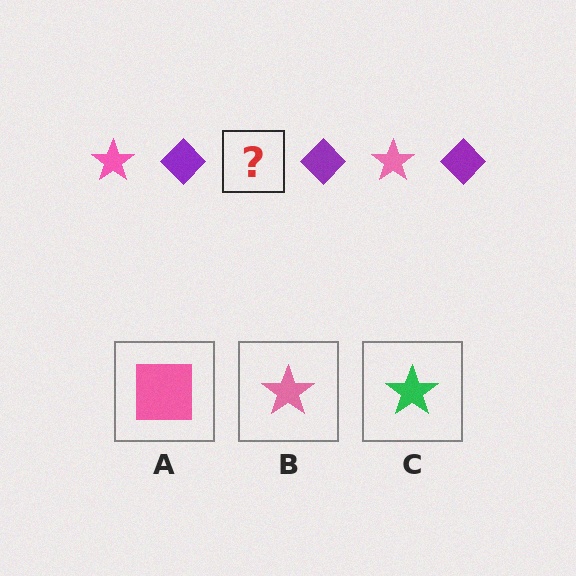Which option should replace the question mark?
Option B.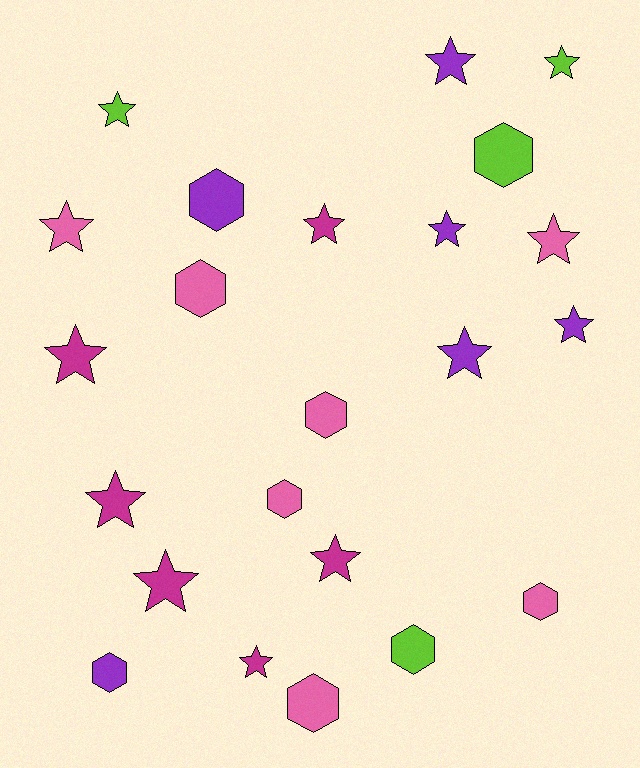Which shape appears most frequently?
Star, with 14 objects.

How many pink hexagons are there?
There are 5 pink hexagons.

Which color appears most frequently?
Pink, with 7 objects.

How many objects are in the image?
There are 23 objects.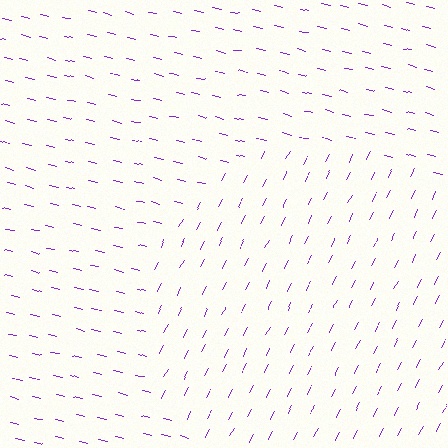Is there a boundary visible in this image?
Yes, there is a texture boundary formed by a change in line orientation.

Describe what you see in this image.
The image is filled with small purple line segments. A circle region in the image has lines oriented differently from the surrounding lines, creating a visible texture boundary.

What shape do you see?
I see a circle.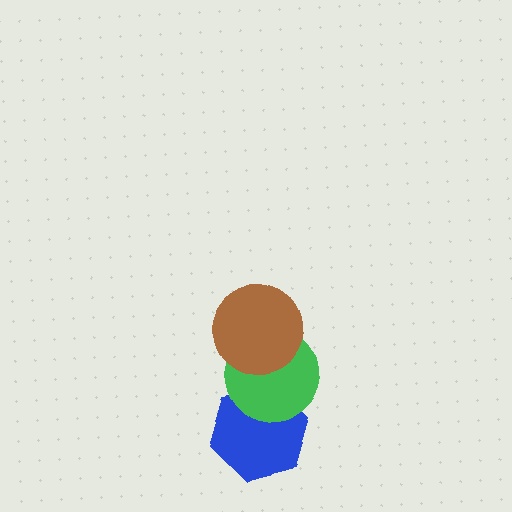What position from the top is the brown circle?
The brown circle is 1st from the top.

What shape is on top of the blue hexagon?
The green circle is on top of the blue hexagon.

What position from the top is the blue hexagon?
The blue hexagon is 3rd from the top.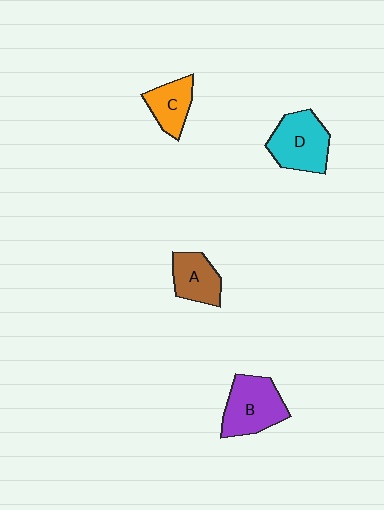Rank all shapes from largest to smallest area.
From largest to smallest: B (purple), D (cyan), A (brown), C (orange).